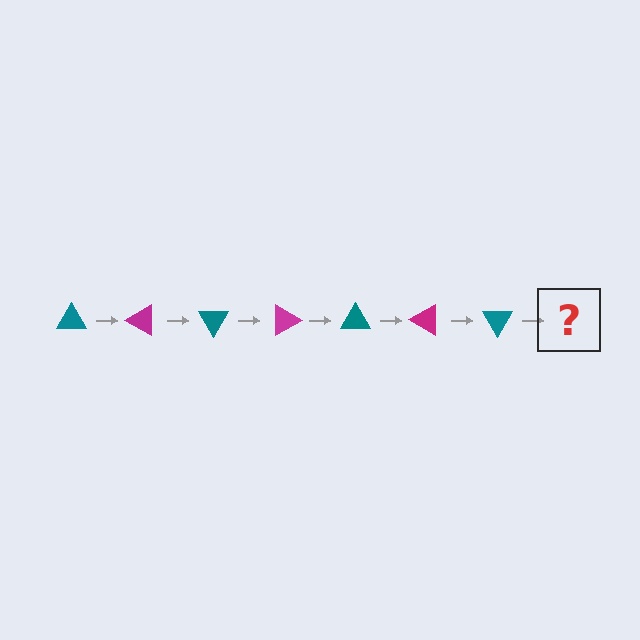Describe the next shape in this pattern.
It should be a magenta triangle, rotated 210 degrees from the start.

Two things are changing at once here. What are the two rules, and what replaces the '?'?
The two rules are that it rotates 30 degrees each step and the color cycles through teal and magenta. The '?' should be a magenta triangle, rotated 210 degrees from the start.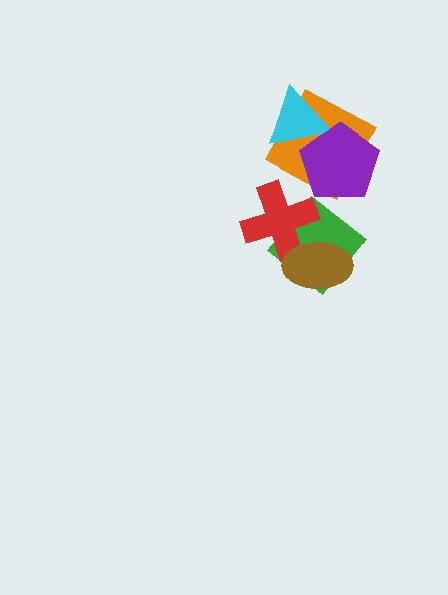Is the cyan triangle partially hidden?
Yes, it is partially covered by another shape.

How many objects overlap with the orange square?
2 objects overlap with the orange square.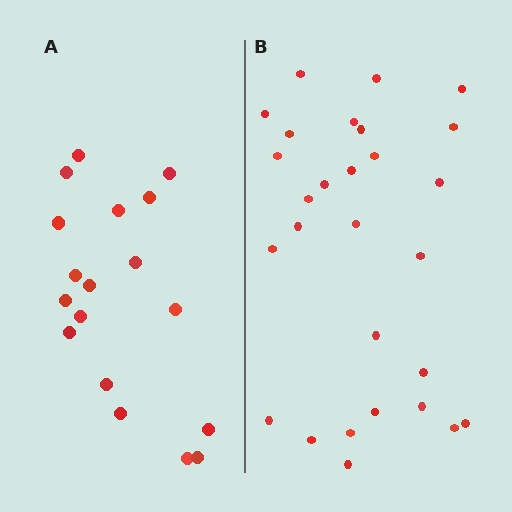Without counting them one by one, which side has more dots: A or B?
Region B (the right region) has more dots.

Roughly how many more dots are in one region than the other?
Region B has roughly 10 or so more dots than region A.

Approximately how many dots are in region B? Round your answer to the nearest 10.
About 30 dots. (The exact count is 28, which rounds to 30.)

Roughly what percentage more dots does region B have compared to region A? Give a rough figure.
About 55% more.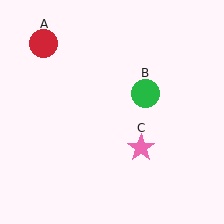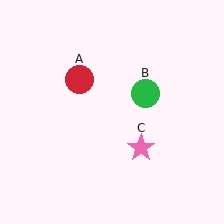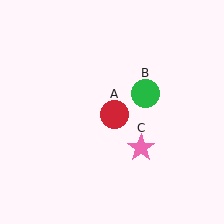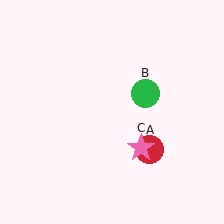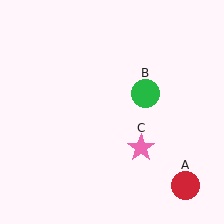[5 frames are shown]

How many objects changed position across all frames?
1 object changed position: red circle (object A).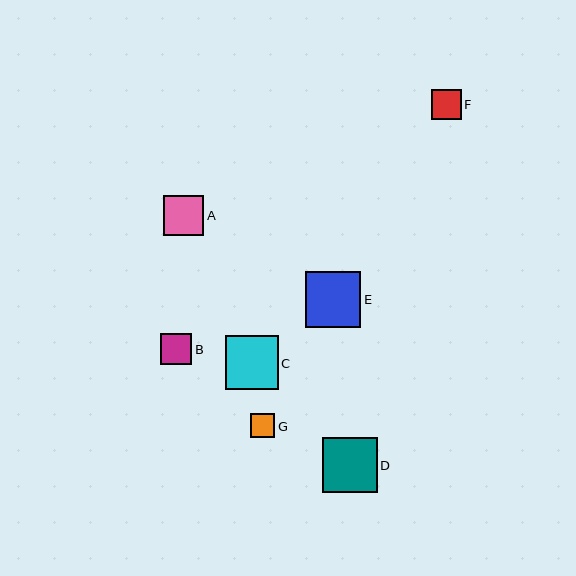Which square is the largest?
Square E is the largest with a size of approximately 56 pixels.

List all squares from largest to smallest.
From largest to smallest: E, D, C, A, B, F, G.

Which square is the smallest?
Square G is the smallest with a size of approximately 25 pixels.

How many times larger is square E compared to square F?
Square E is approximately 1.9 times the size of square F.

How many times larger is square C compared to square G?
Square C is approximately 2.2 times the size of square G.